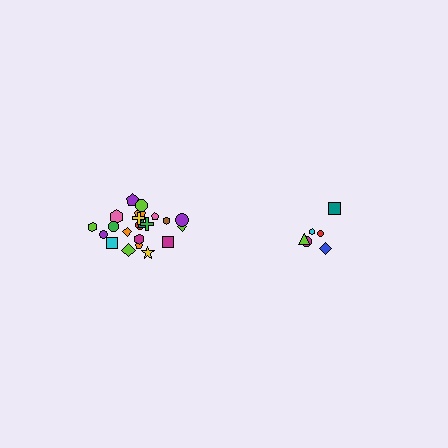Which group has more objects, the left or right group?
The left group.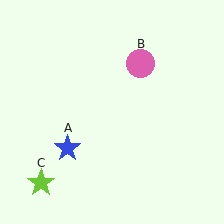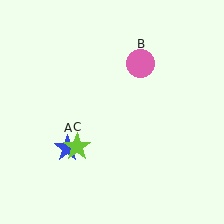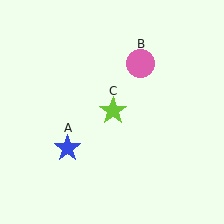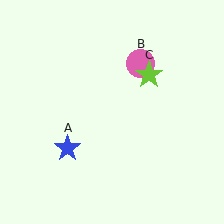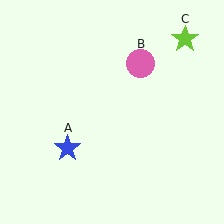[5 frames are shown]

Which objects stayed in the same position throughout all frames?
Blue star (object A) and pink circle (object B) remained stationary.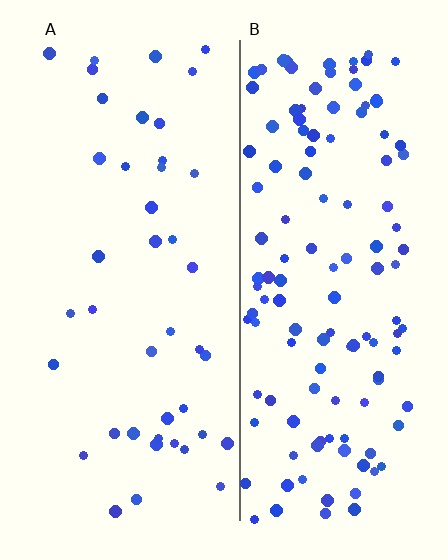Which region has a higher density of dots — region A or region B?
B (the right).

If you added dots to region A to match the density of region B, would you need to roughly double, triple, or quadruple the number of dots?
Approximately triple.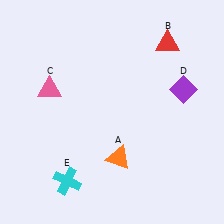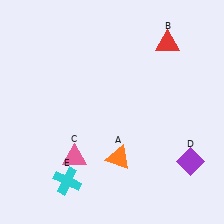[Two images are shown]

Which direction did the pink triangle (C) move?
The pink triangle (C) moved down.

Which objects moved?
The objects that moved are: the pink triangle (C), the purple diamond (D).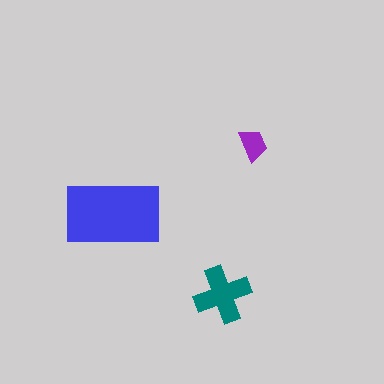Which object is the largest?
The blue rectangle.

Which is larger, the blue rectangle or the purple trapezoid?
The blue rectangle.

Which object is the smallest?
The purple trapezoid.